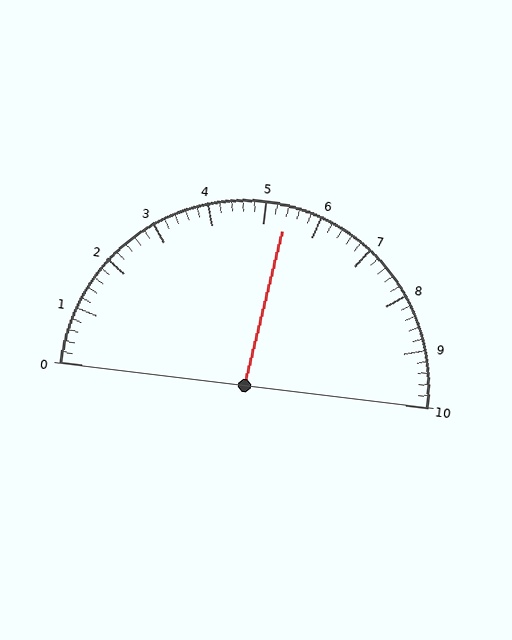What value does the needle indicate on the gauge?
The needle indicates approximately 5.4.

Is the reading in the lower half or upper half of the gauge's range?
The reading is in the upper half of the range (0 to 10).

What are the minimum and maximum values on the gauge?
The gauge ranges from 0 to 10.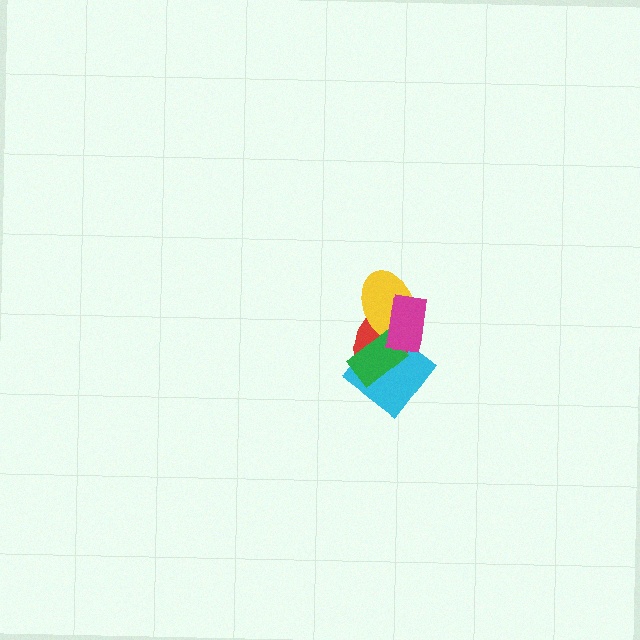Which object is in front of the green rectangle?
The magenta rectangle is in front of the green rectangle.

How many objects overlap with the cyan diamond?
4 objects overlap with the cyan diamond.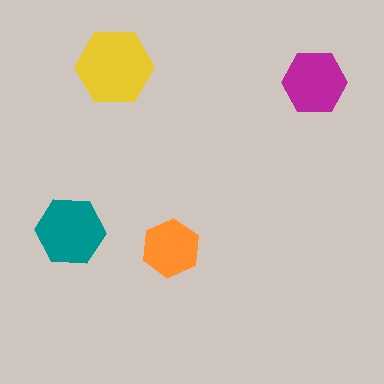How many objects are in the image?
There are 4 objects in the image.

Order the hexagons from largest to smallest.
the yellow one, the teal one, the magenta one, the orange one.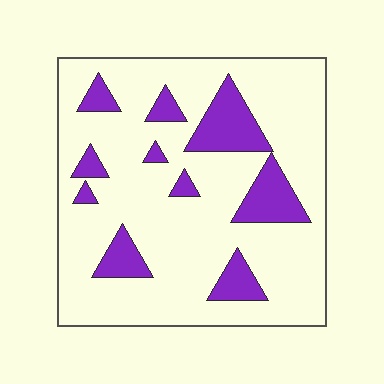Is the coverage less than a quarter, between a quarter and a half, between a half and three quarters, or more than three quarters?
Less than a quarter.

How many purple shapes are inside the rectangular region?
10.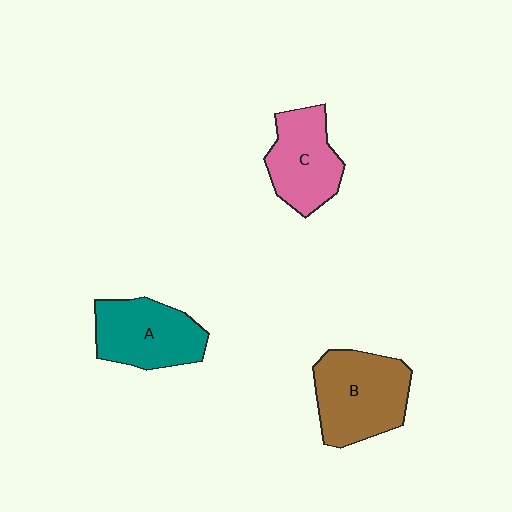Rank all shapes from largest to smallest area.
From largest to smallest: B (brown), A (teal), C (pink).